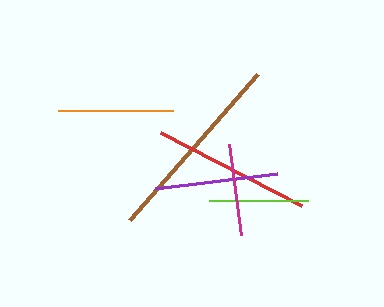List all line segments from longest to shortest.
From longest to shortest: brown, red, purple, orange, lime, magenta.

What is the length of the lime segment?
The lime segment is approximately 99 pixels long.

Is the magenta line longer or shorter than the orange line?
The orange line is longer than the magenta line.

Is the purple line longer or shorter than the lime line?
The purple line is longer than the lime line.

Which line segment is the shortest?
The magenta line is the shortest at approximately 92 pixels.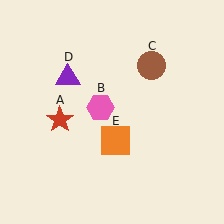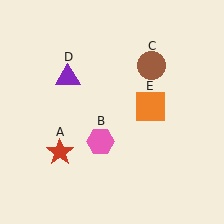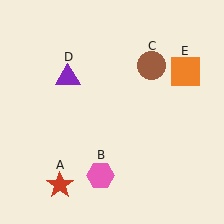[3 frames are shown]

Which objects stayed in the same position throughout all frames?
Brown circle (object C) and purple triangle (object D) remained stationary.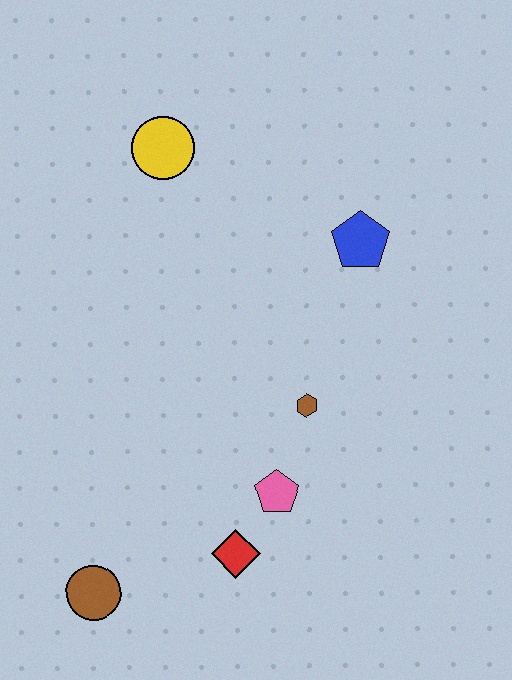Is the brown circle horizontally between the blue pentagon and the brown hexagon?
No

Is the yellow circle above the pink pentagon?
Yes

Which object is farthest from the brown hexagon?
The yellow circle is farthest from the brown hexagon.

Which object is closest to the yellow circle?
The blue pentagon is closest to the yellow circle.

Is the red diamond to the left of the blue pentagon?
Yes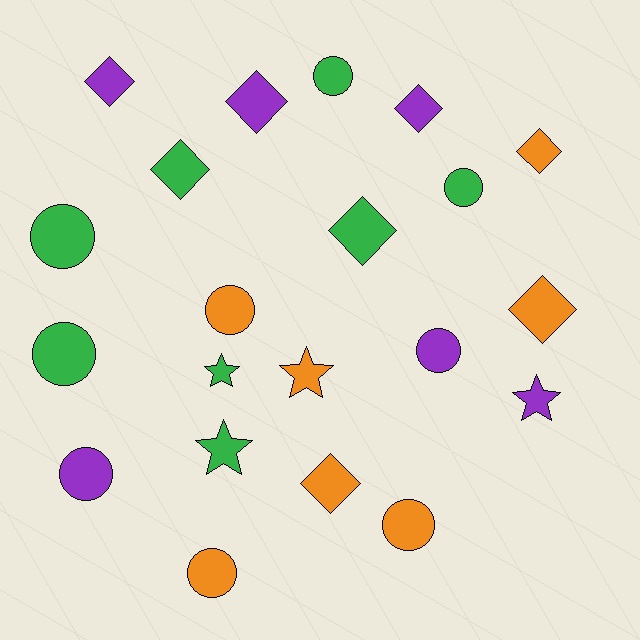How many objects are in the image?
There are 21 objects.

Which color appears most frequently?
Green, with 8 objects.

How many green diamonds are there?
There are 2 green diamonds.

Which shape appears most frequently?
Circle, with 9 objects.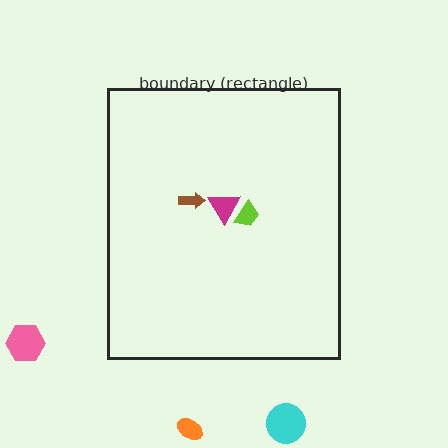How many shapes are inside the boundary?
3 inside, 3 outside.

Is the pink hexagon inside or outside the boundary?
Outside.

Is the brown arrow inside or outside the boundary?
Inside.